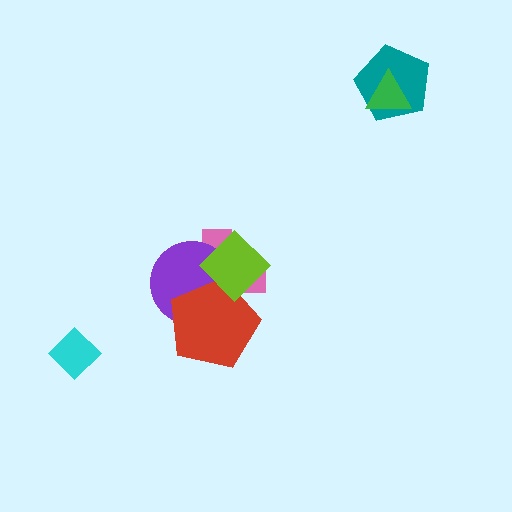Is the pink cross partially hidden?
Yes, it is partially covered by another shape.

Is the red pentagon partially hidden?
Yes, it is partially covered by another shape.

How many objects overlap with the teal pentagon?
1 object overlaps with the teal pentagon.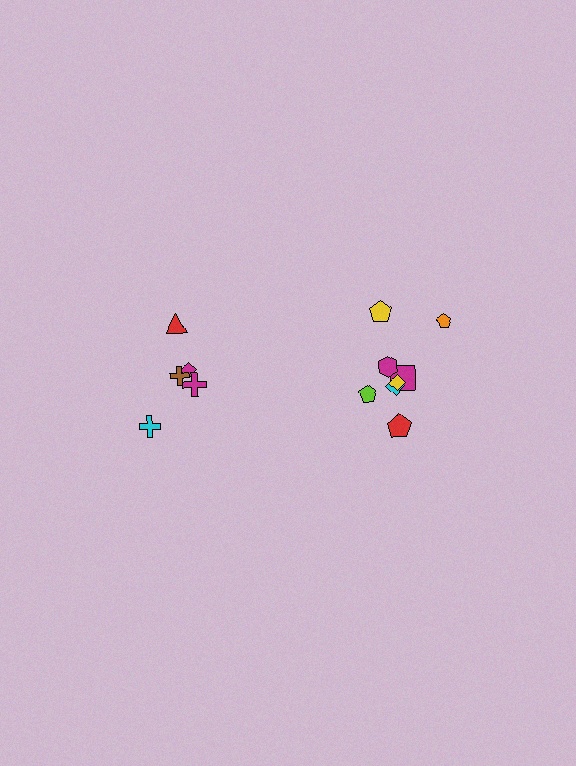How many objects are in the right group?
There are 8 objects.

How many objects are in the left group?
There are 5 objects.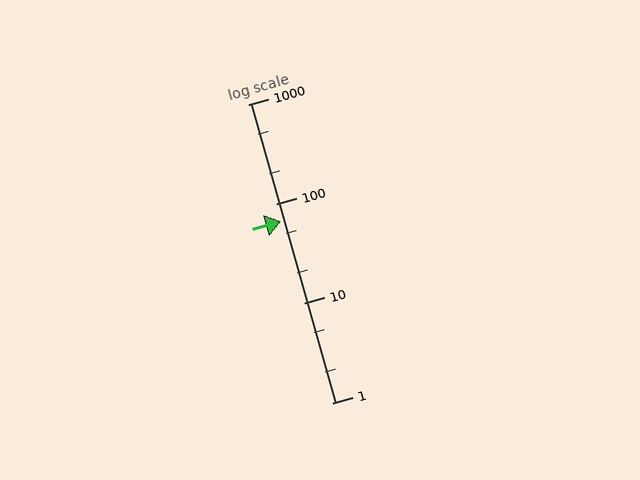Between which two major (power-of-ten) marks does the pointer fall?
The pointer is between 10 and 100.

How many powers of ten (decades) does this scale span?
The scale spans 3 decades, from 1 to 1000.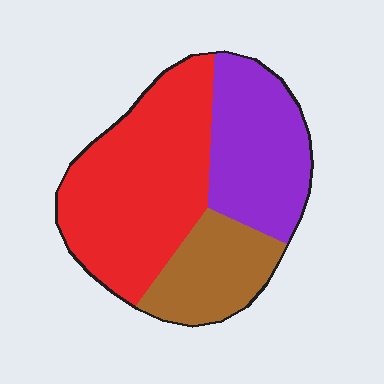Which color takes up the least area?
Brown, at roughly 20%.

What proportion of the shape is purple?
Purple covers around 30% of the shape.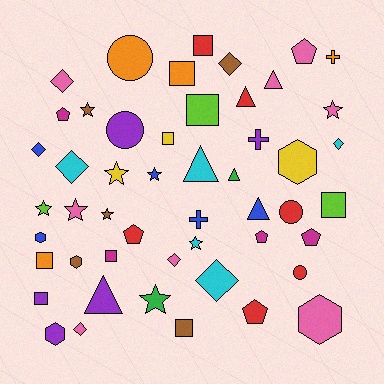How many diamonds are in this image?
There are 8 diamonds.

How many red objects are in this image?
There are 6 red objects.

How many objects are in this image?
There are 50 objects.